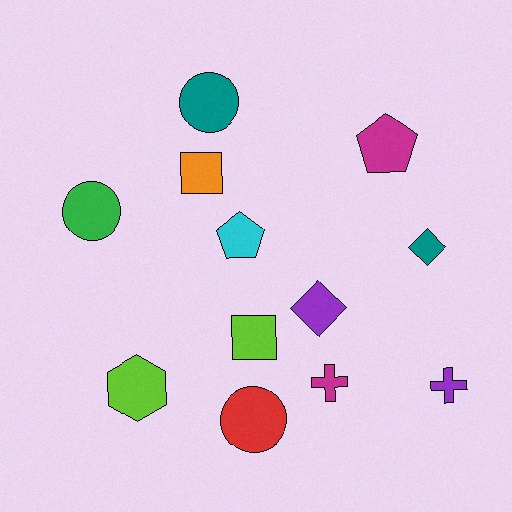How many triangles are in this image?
There are no triangles.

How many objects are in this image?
There are 12 objects.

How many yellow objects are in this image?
There are no yellow objects.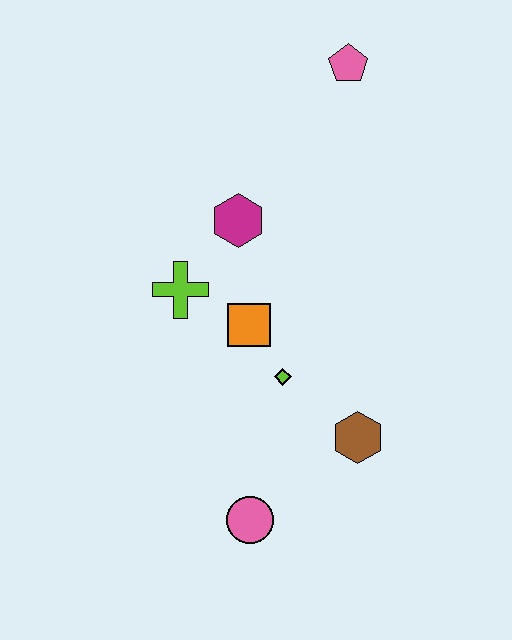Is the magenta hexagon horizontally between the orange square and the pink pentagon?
No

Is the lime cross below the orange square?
No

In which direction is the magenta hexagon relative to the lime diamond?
The magenta hexagon is above the lime diamond.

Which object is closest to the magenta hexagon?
The lime cross is closest to the magenta hexagon.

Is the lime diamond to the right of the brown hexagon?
No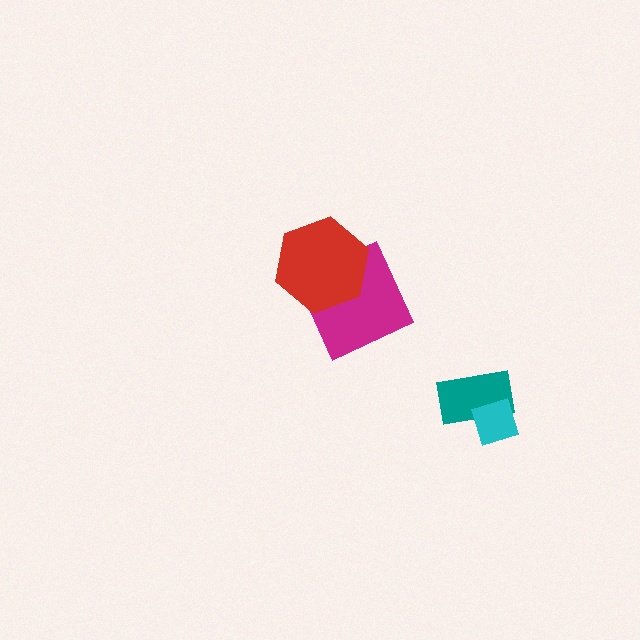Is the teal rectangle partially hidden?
Yes, it is partially covered by another shape.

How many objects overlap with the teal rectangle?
1 object overlaps with the teal rectangle.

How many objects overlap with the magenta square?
1 object overlaps with the magenta square.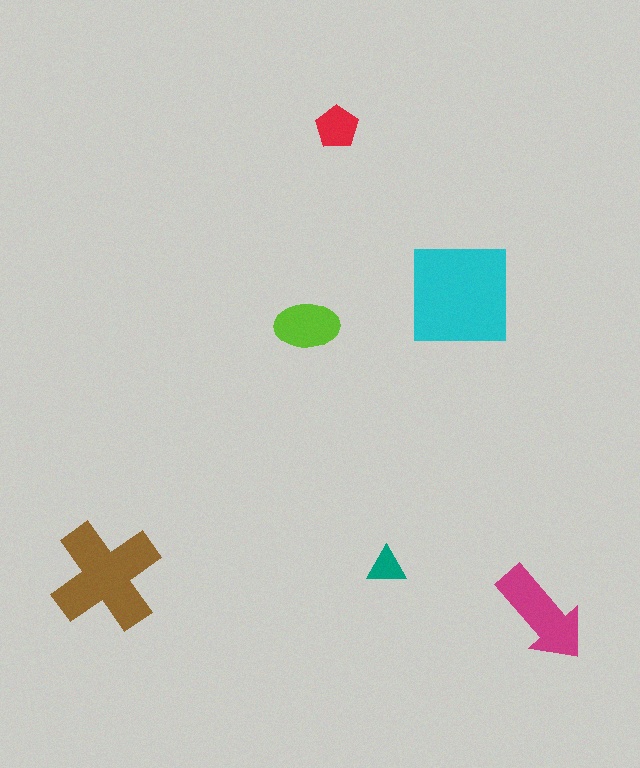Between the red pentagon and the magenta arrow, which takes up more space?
The magenta arrow.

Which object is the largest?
The cyan square.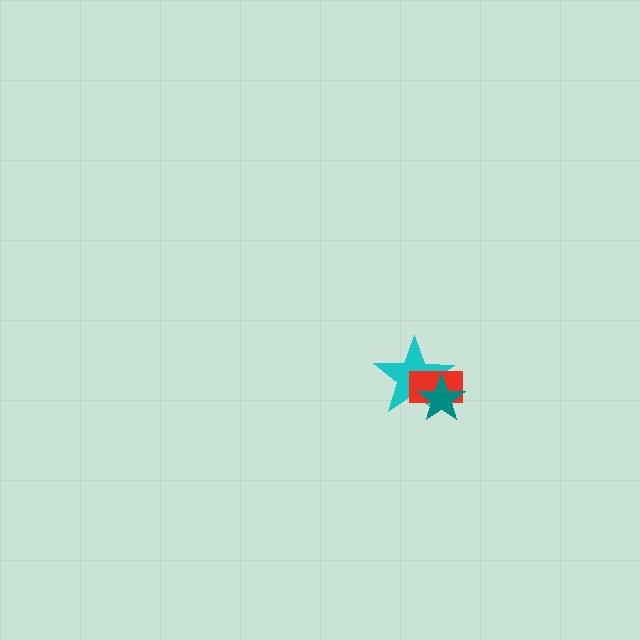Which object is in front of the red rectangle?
The teal star is in front of the red rectangle.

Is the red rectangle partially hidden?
Yes, it is partially covered by another shape.